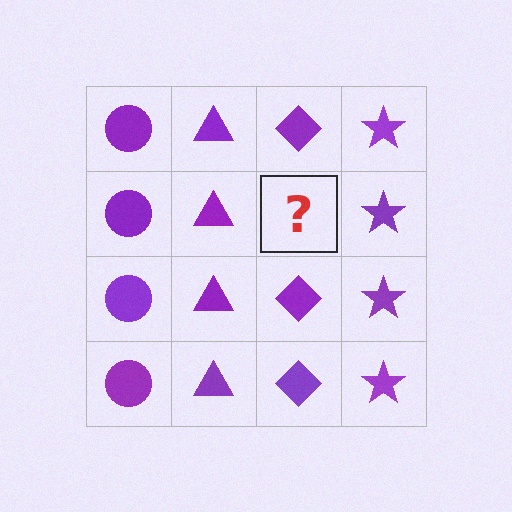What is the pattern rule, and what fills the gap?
The rule is that each column has a consistent shape. The gap should be filled with a purple diamond.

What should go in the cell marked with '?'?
The missing cell should contain a purple diamond.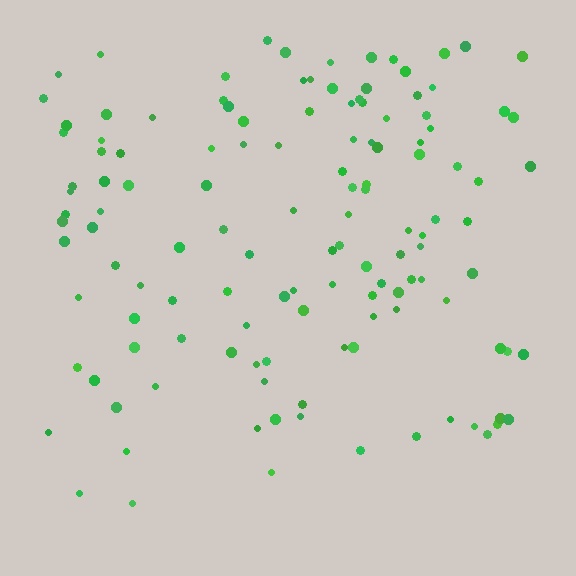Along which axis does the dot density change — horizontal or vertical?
Vertical.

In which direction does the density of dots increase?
From bottom to top, with the top side densest.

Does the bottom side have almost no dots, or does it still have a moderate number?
Still a moderate number, just noticeably fewer than the top.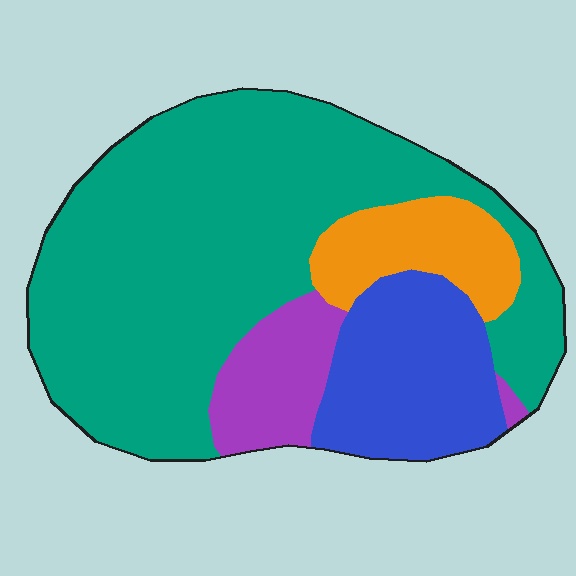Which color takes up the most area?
Teal, at roughly 60%.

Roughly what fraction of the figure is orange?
Orange covers about 10% of the figure.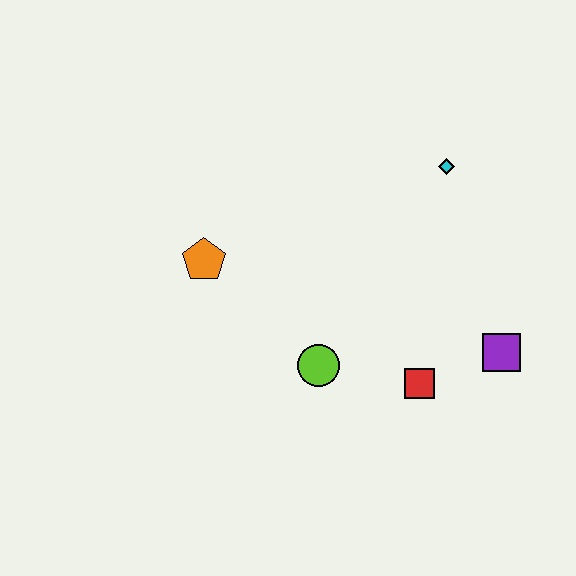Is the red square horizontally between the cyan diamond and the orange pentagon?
Yes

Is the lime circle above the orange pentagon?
No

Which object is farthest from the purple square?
The orange pentagon is farthest from the purple square.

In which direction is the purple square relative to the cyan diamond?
The purple square is below the cyan diamond.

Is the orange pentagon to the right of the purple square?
No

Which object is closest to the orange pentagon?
The lime circle is closest to the orange pentagon.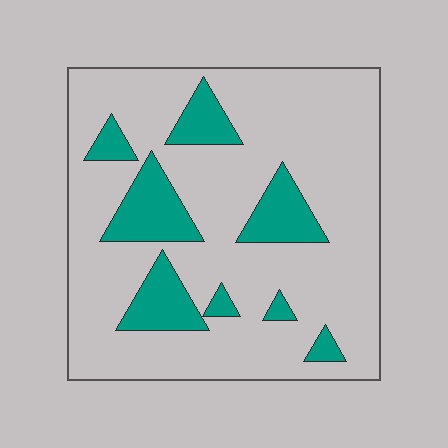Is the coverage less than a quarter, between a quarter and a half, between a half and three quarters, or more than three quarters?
Less than a quarter.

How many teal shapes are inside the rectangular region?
8.